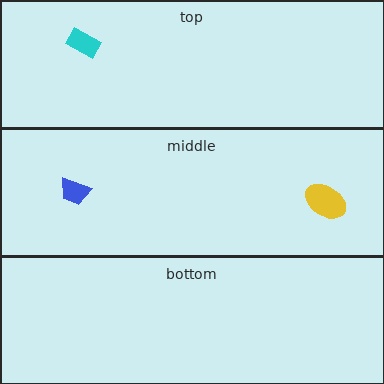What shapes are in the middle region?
The yellow ellipse, the blue trapezoid.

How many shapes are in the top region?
1.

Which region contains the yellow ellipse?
The middle region.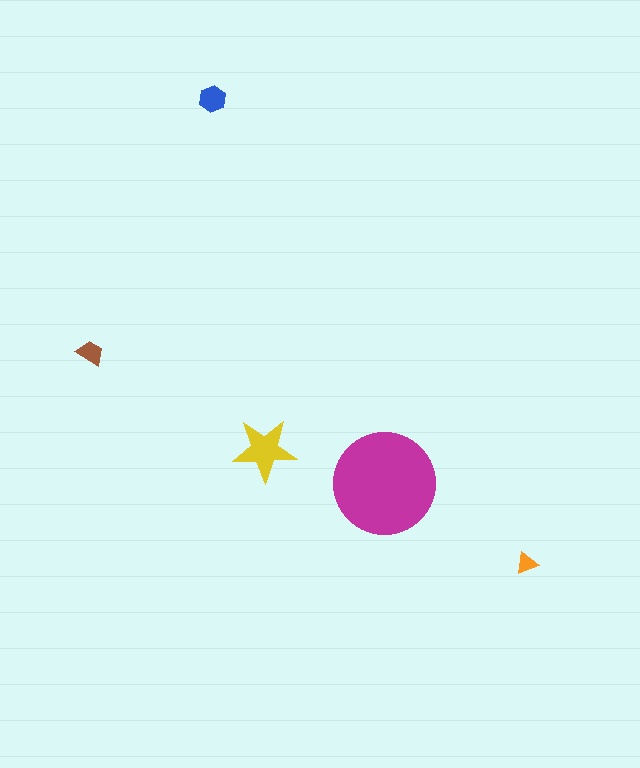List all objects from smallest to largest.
The orange triangle, the brown trapezoid, the blue hexagon, the yellow star, the magenta circle.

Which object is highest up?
The blue hexagon is topmost.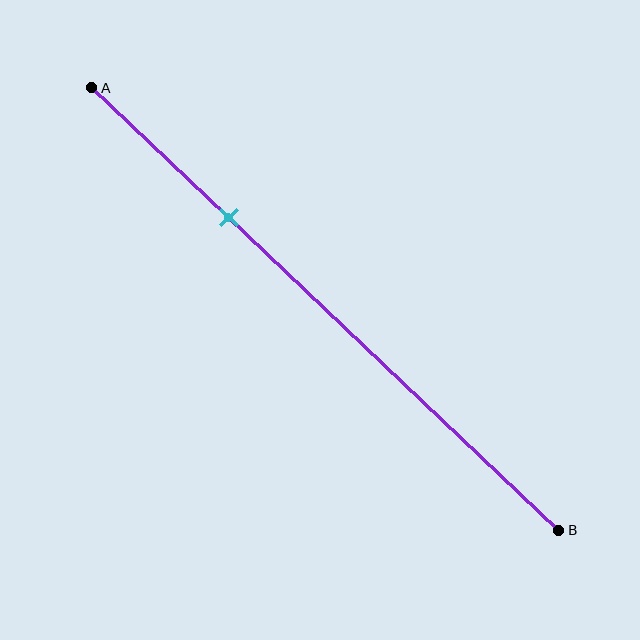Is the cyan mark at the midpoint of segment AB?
No, the mark is at about 30% from A, not at the 50% midpoint.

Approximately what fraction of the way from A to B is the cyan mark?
The cyan mark is approximately 30% of the way from A to B.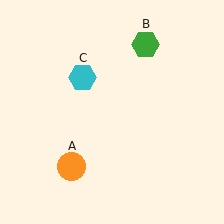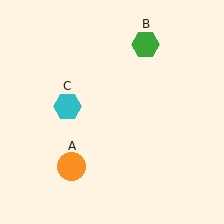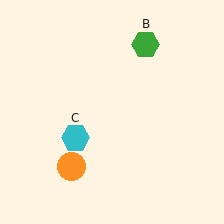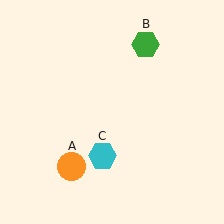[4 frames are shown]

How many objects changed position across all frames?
1 object changed position: cyan hexagon (object C).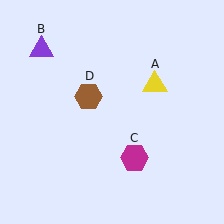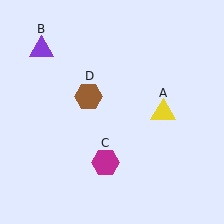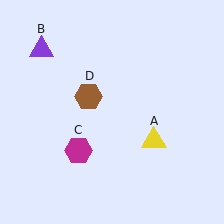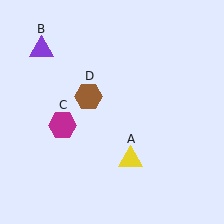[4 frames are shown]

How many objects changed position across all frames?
2 objects changed position: yellow triangle (object A), magenta hexagon (object C).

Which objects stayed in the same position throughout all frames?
Purple triangle (object B) and brown hexagon (object D) remained stationary.